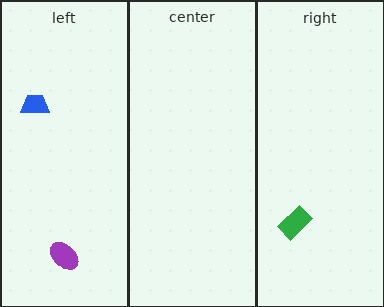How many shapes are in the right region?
1.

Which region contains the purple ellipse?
The left region.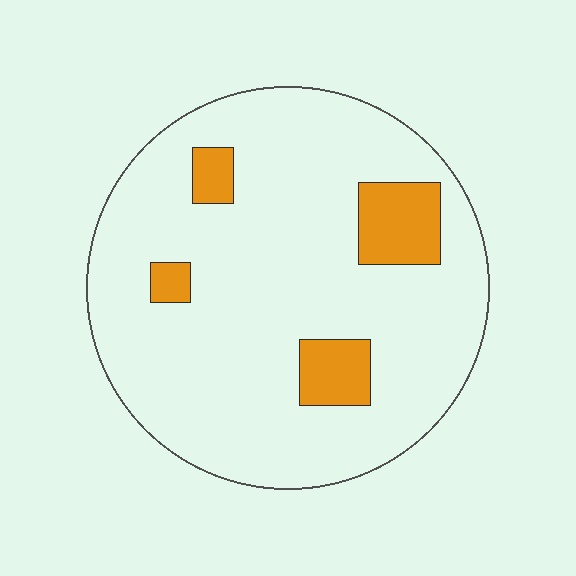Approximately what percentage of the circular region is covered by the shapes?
Approximately 10%.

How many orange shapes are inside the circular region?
4.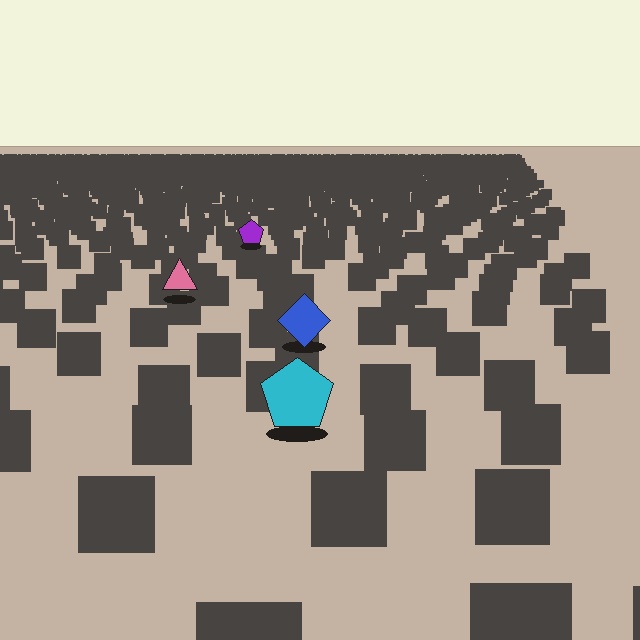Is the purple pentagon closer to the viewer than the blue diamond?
No. The blue diamond is closer — you can tell from the texture gradient: the ground texture is coarser near it.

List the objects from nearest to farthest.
From nearest to farthest: the cyan pentagon, the blue diamond, the pink triangle, the purple pentagon.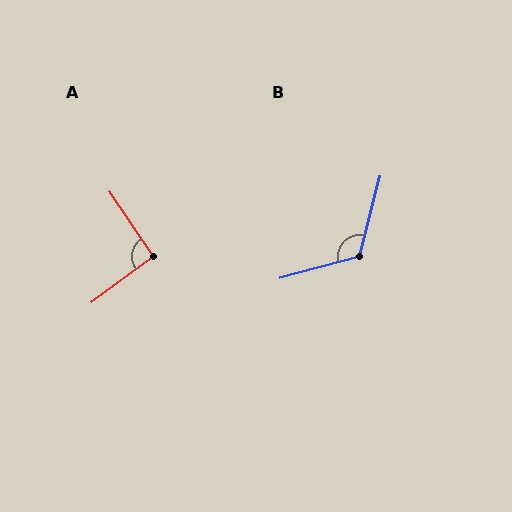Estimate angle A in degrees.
Approximately 93 degrees.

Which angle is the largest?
B, at approximately 120 degrees.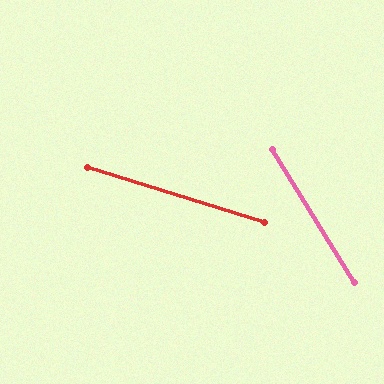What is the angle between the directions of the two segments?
Approximately 41 degrees.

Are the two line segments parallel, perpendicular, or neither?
Neither parallel nor perpendicular — they differ by about 41°.